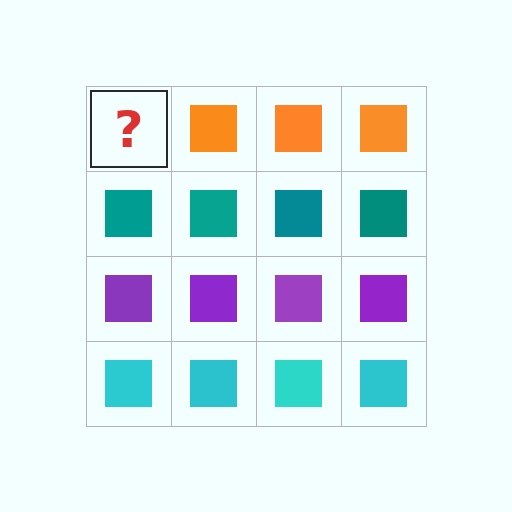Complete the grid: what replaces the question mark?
The question mark should be replaced with an orange square.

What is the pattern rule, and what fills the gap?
The rule is that each row has a consistent color. The gap should be filled with an orange square.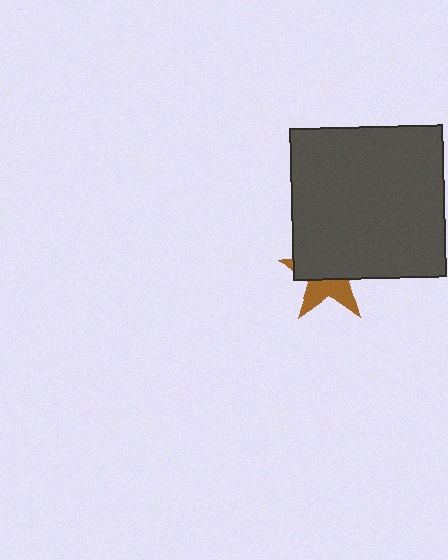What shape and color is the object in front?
The object in front is a dark gray square.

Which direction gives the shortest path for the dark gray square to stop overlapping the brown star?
Moving up gives the shortest separation.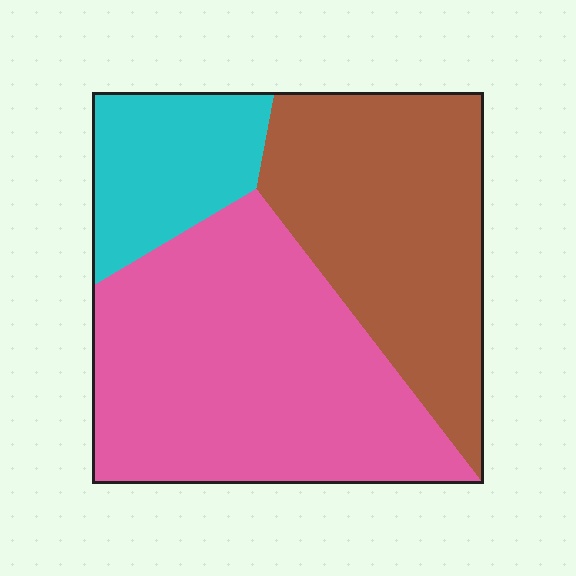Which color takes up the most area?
Pink, at roughly 50%.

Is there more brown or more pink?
Pink.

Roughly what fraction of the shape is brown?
Brown takes up between a third and a half of the shape.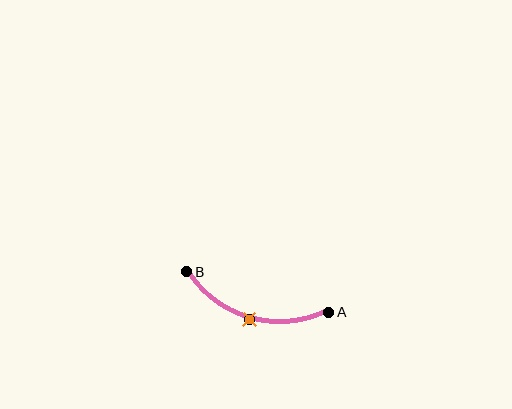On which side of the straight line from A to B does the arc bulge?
The arc bulges below the straight line connecting A and B.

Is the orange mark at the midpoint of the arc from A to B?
Yes. The orange mark lies on the arc at equal arc-length from both A and B — it is the arc midpoint.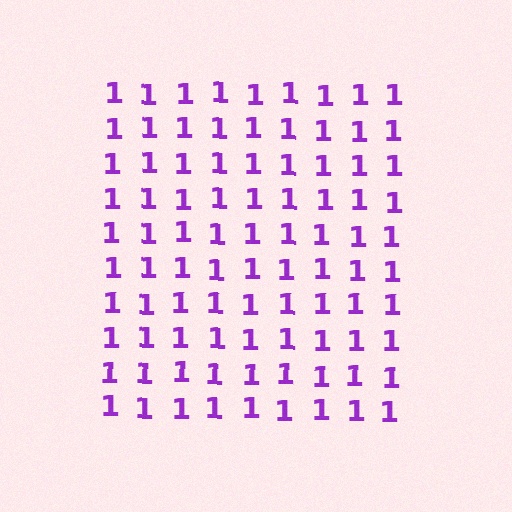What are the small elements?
The small elements are digit 1's.